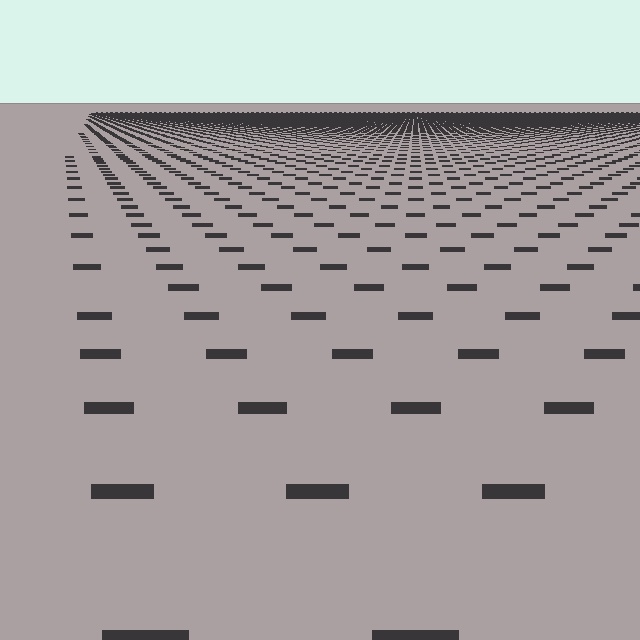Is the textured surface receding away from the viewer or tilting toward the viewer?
The surface is receding away from the viewer. Texture elements get smaller and denser toward the top.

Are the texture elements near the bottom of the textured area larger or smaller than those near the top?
Larger. Near the bottom, elements are closer to the viewer and appear at a bigger on-screen size.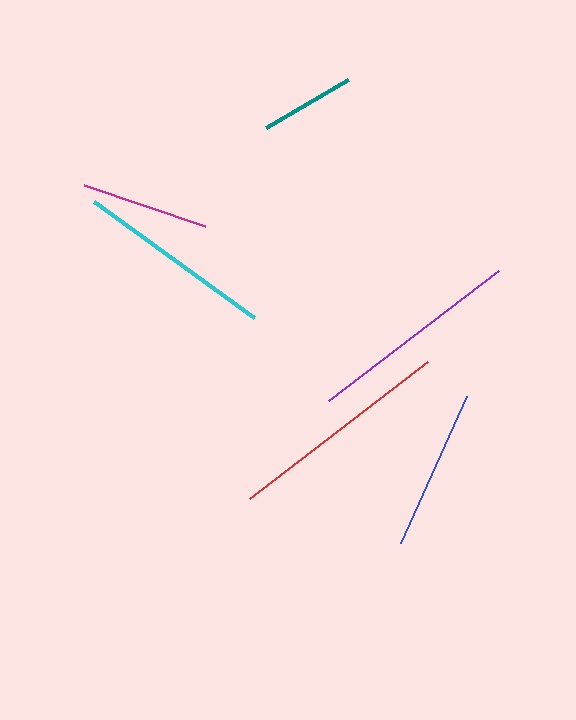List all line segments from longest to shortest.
From longest to shortest: red, purple, cyan, blue, magenta, teal.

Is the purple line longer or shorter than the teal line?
The purple line is longer than the teal line.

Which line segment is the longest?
The red line is the longest at approximately 224 pixels.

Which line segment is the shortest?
The teal line is the shortest at approximately 96 pixels.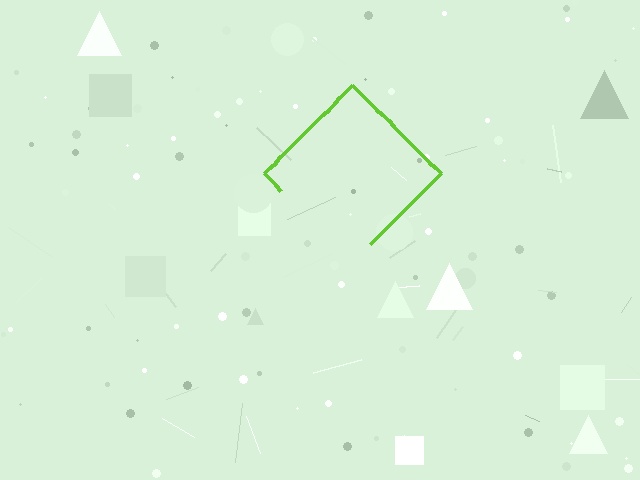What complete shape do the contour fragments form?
The contour fragments form a diamond.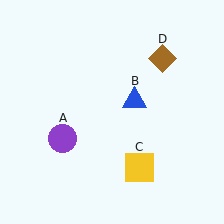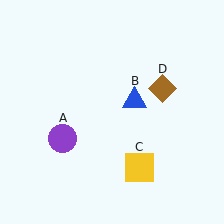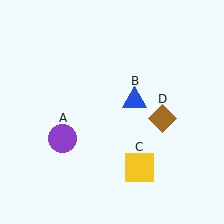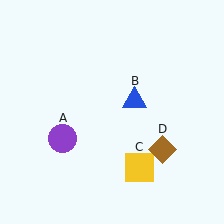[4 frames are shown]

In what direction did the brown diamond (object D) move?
The brown diamond (object D) moved down.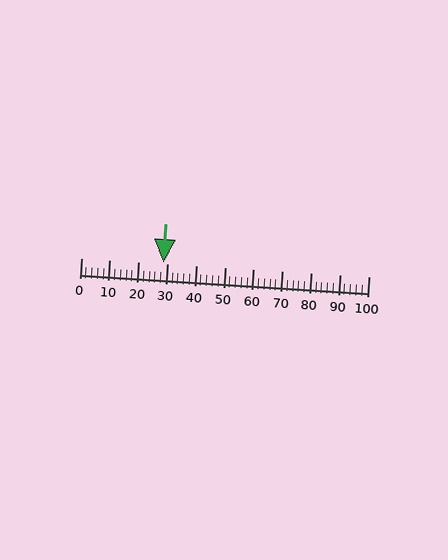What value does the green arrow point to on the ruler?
The green arrow points to approximately 29.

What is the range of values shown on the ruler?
The ruler shows values from 0 to 100.